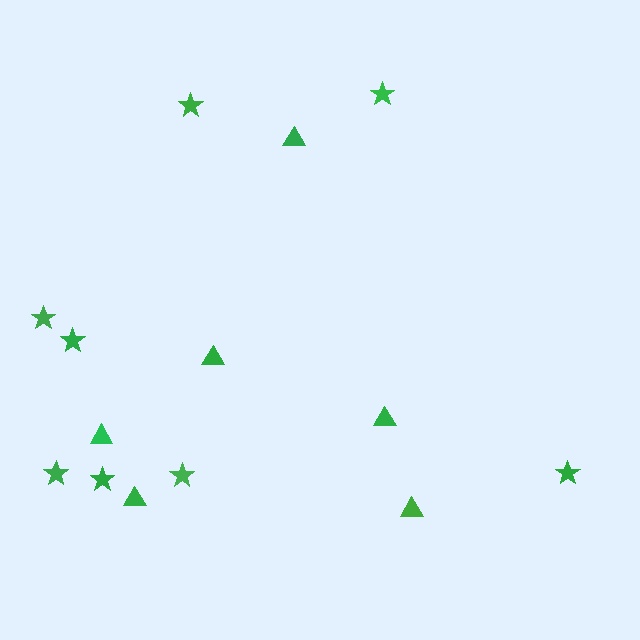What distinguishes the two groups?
There are 2 groups: one group of stars (8) and one group of triangles (6).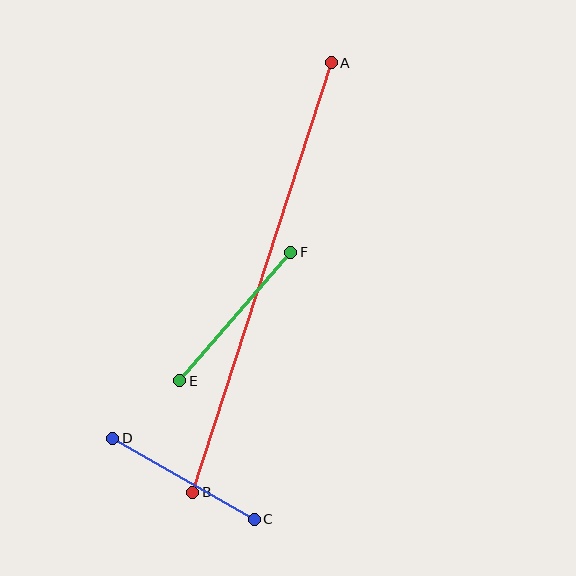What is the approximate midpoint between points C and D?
The midpoint is at approximately (184, 479) pixels.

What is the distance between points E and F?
The distance is approximately 170 pixels.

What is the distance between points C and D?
The distance is approximately 163 pixels.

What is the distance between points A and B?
The distance is approximately 451 pixels.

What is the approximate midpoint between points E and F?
The midpoint is at approximately (235, 317) pixels.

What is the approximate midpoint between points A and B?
The midpoint is at approximately (262, 277) pixels.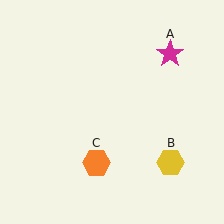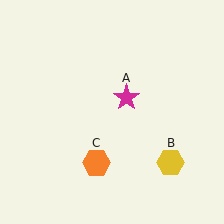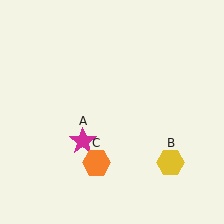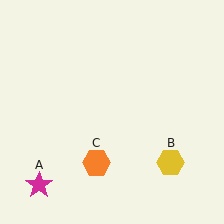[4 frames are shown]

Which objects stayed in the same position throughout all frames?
Yellow hexagon (object B) and orange hexagon (object C) remained stationary.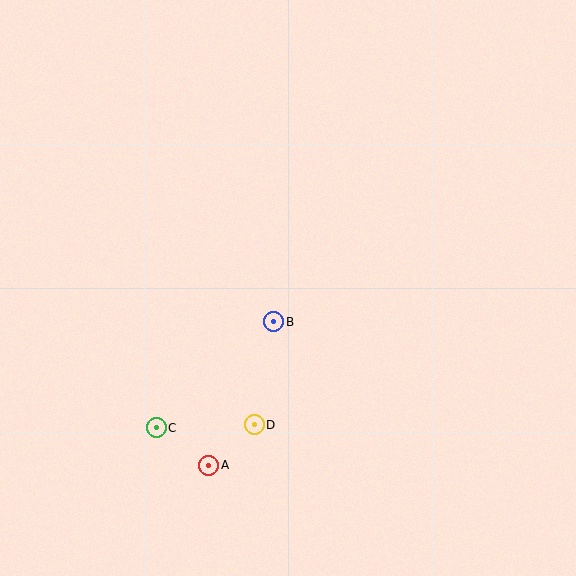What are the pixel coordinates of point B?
Point B is at (274, 322).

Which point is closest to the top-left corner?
Point B is closest to the top-left corner.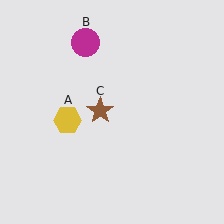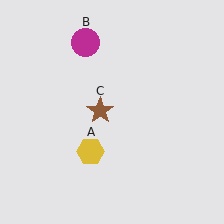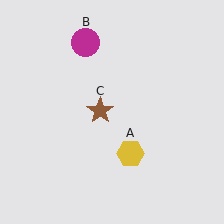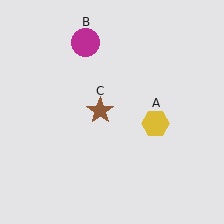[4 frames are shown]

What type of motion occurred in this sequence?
The yellow hexagon (object A) rotated counterclockwise around the center of the scene.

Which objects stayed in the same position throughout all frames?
Magenta circle (object B) and brown star (object C) remained stationary.